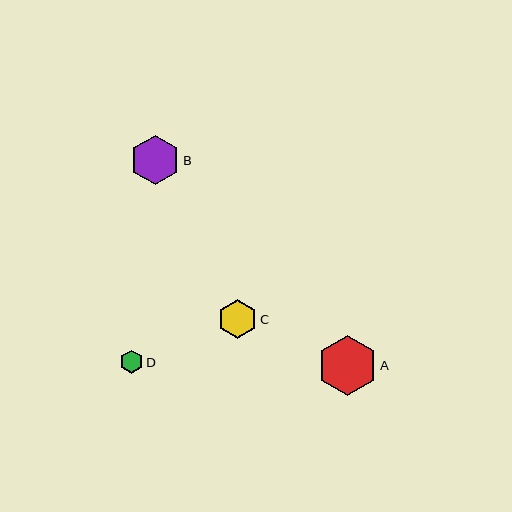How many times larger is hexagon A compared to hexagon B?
Hexagon A is approximately 1.2 times the size of hexagon B.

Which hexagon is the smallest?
Hexagon D is the smallest with a size of approximately 23 pixels.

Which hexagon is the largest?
Hexagon A is the largest with a size of approximately 60 pixels.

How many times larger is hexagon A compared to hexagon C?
Hexagon A is approximately 1.5 times the size of hexagon C.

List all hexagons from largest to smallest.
From largest to smallest: A, B, C, D.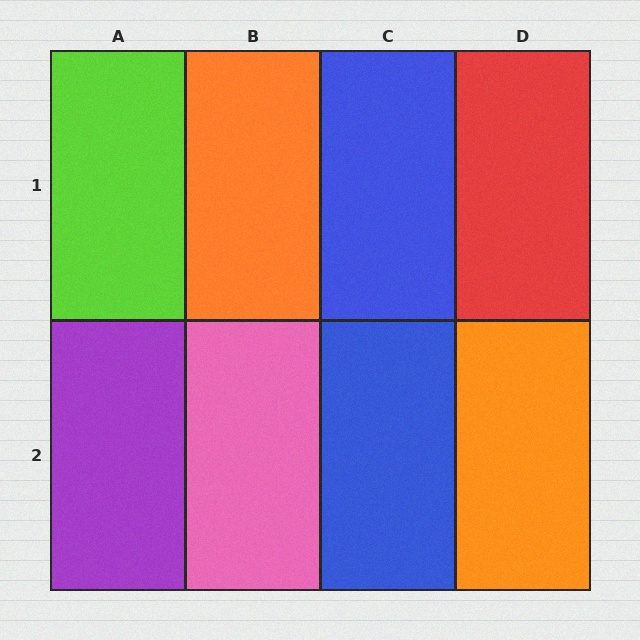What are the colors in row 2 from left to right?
Purple, pink, blue, orange.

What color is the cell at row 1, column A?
Lime.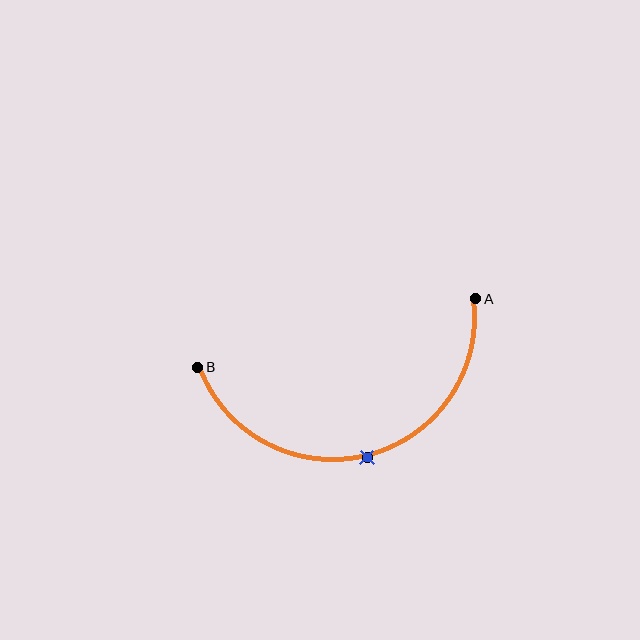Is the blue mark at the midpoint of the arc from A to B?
Yes. The blue mark lies on the arc at equal arc-length from both A and B — it is the arc midpoint.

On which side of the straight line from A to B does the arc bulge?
The arc bulges below the straight line connecting A and B.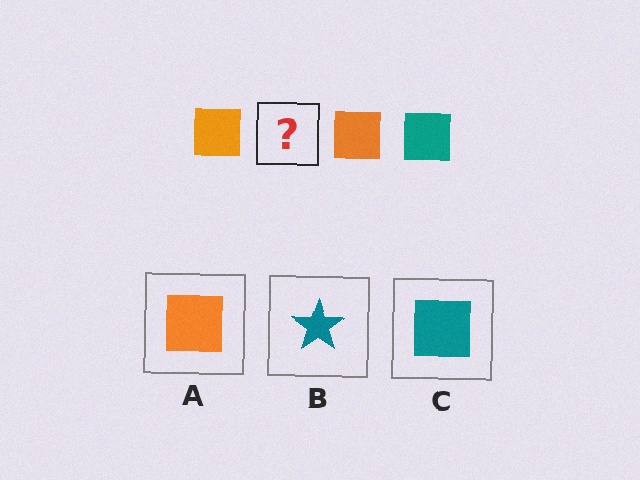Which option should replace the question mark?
Option C.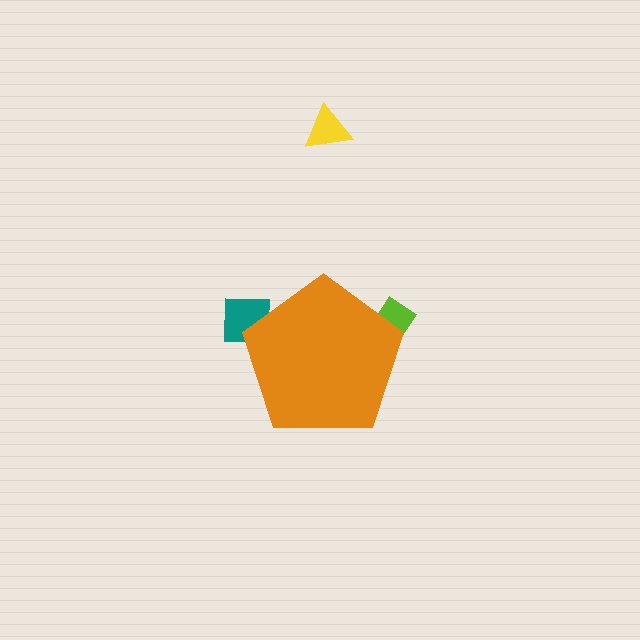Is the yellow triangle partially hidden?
No, the yellow triangle is fully visible.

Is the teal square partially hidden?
Yes, the teal square is partially hidden behind the orange pentagon.